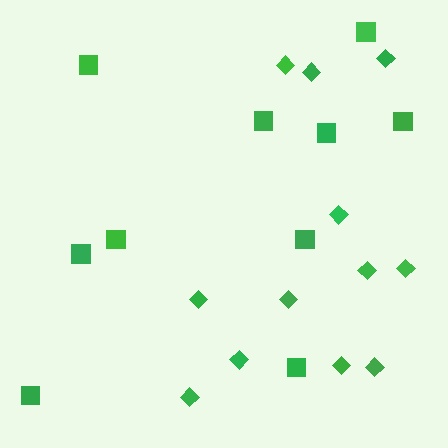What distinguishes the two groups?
There are 2 groups: one group of diamonds (12) and one group of squares (10).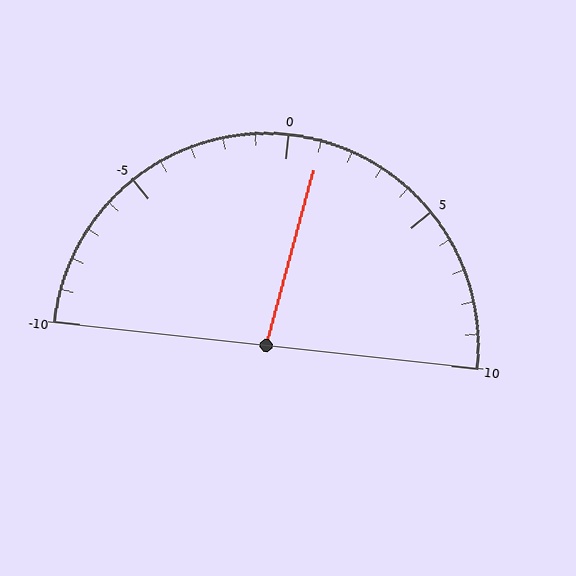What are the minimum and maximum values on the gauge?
The gauge ranges from -10 to 10.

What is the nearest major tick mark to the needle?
The nearest major tick mark is 0.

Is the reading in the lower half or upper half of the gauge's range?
The reading is in the upper half of the range (-10 to 10).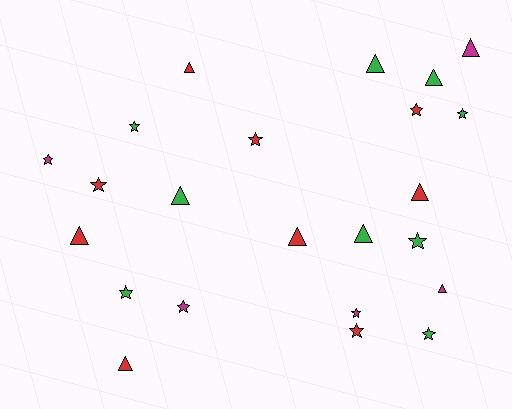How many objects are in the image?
There are 23 objects.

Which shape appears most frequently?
Star, with 12 objects.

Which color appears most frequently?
Red, with 9 objects.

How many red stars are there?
There are 4 red stars.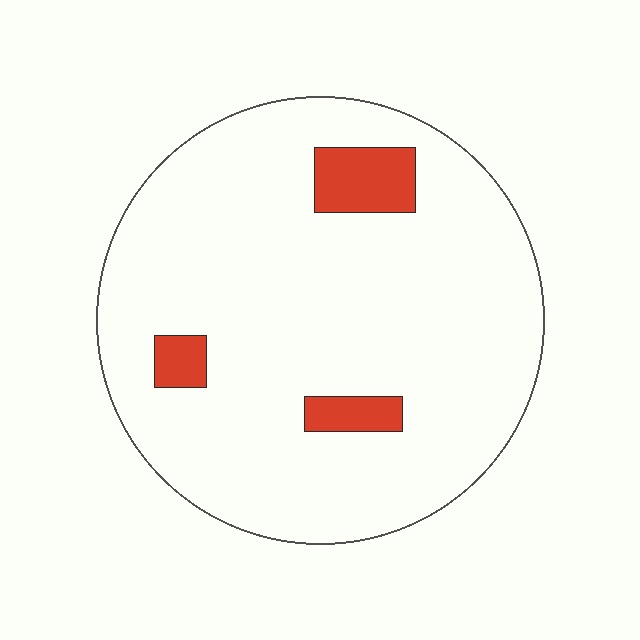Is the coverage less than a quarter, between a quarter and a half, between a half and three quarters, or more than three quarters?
Less than a quarter.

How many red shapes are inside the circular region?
3.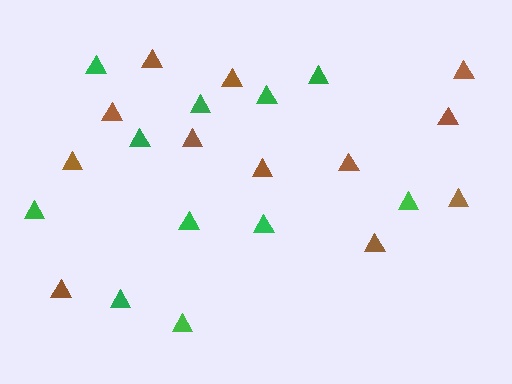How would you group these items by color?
There are 2 groups: one group of green triangles (11) and one group of brown triangles (12).